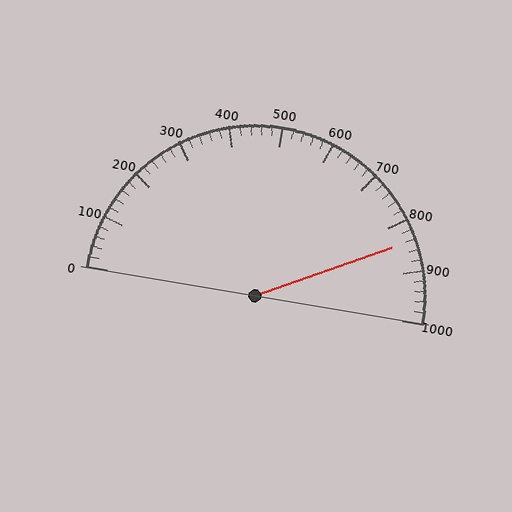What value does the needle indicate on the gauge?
The needle indicates approximately 840.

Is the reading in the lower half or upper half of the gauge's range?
The reading is in the upper half of the range (0 to 1000).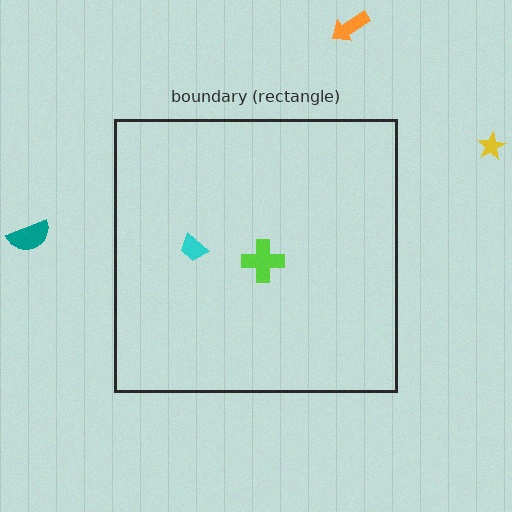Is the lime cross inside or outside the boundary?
Inside.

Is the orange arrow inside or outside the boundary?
Outside.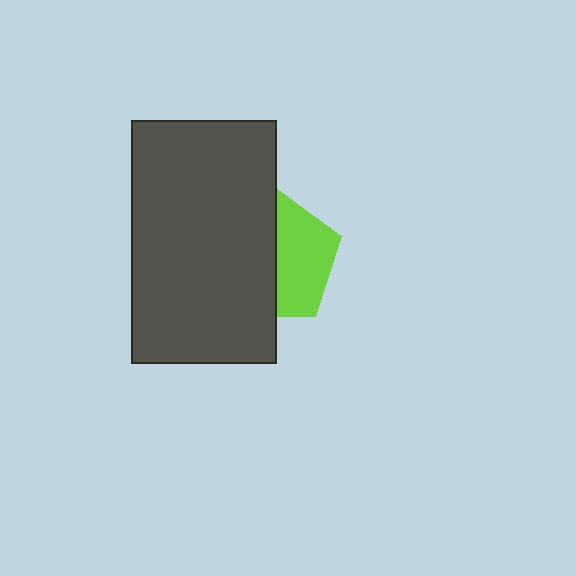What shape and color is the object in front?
The object in front is a dark gray rectangle.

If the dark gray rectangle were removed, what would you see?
You would see the complete lime pentagon.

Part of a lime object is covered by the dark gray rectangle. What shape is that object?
It is a pentagon.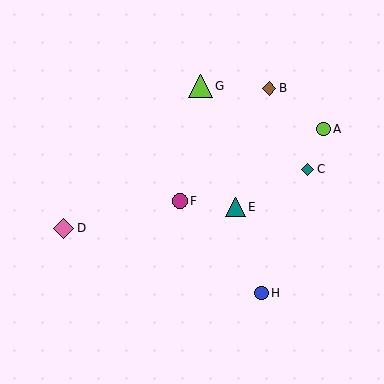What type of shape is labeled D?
Shape D is a pink diamond.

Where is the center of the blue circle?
The center of the blue circle is at (261, 293).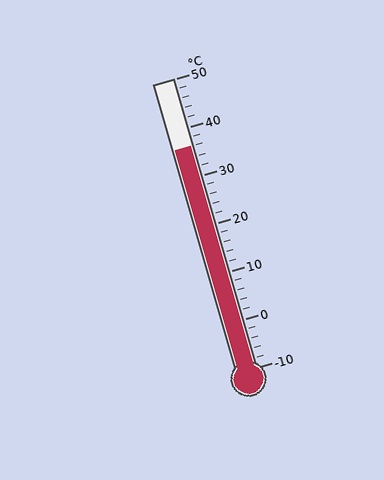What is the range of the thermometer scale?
The thermometer scale ranges from -10°C to 50°C.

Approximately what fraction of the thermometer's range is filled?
The thermometer is filled to approximately 75% of its range.